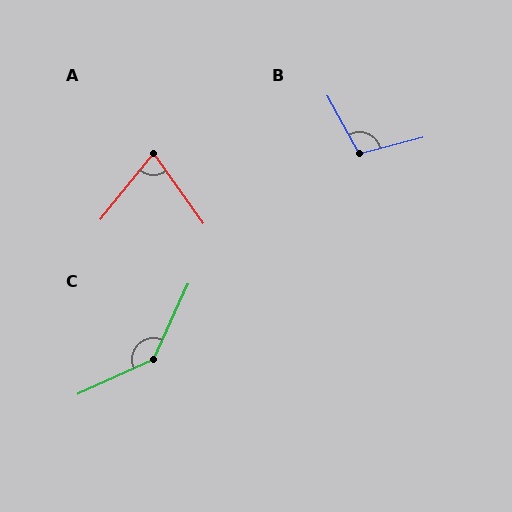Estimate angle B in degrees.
Approximately 104 degrees.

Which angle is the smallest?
A, at approximately 74 degrees.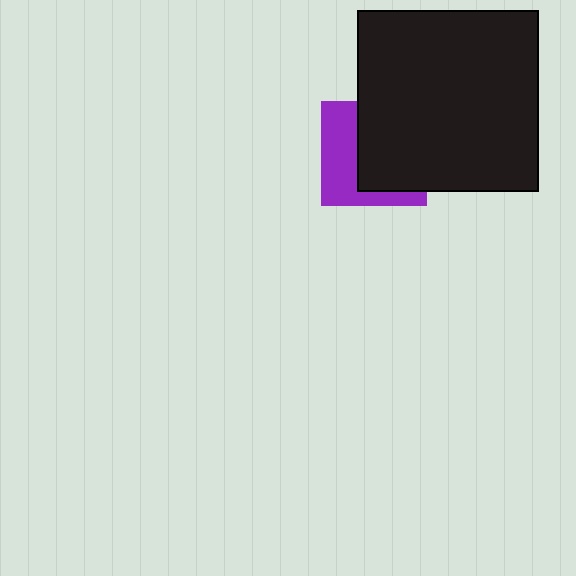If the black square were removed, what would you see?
You would see the complete purple square.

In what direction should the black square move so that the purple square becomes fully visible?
The black square should move right. That is the shortest direction to clear the overlap and leave the purple square fully visible.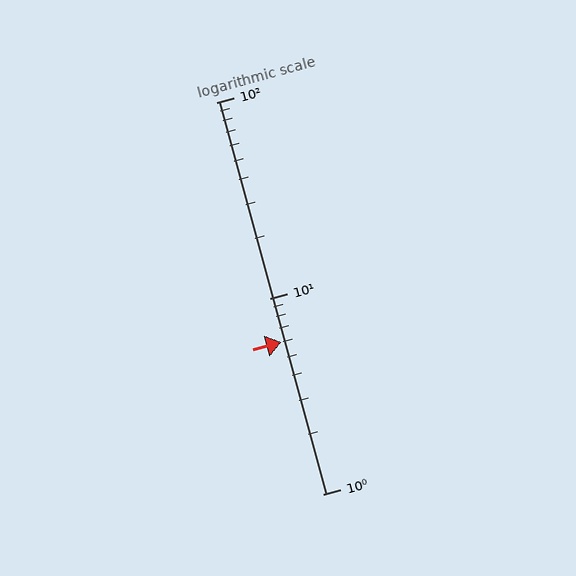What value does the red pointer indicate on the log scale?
The pointer indicates approximately 6.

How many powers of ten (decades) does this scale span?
The scale spans 2 decades, from 1 to 100.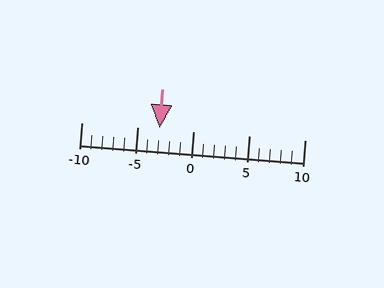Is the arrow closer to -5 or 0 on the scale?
The arrow is closer to -5.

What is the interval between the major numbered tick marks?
The major tick marks are spaced 5 units apart.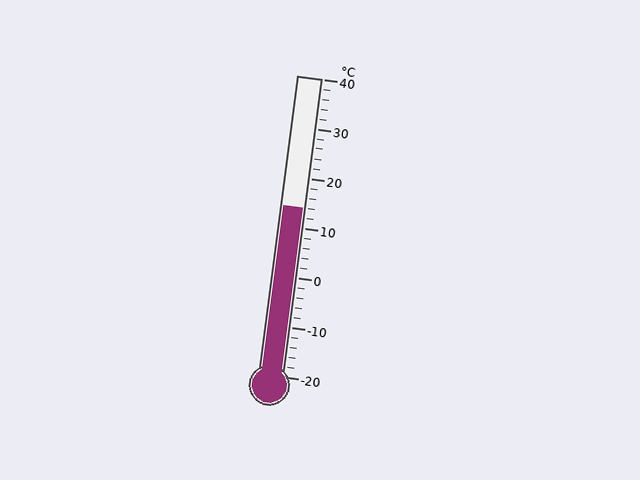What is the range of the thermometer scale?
The thermometer scale ranges from -20°C to 40°C.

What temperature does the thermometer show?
The thermometer shows approximately 14°C.